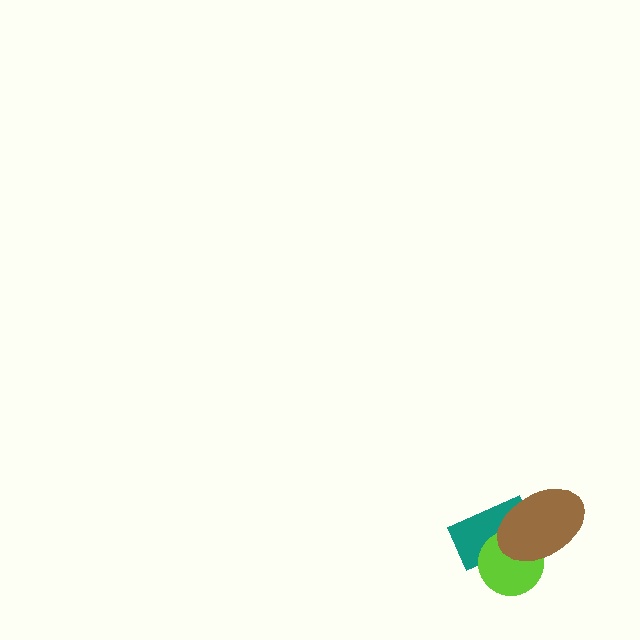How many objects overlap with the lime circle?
2 objects overlap with the lime circle.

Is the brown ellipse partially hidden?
No, no other shape covers it.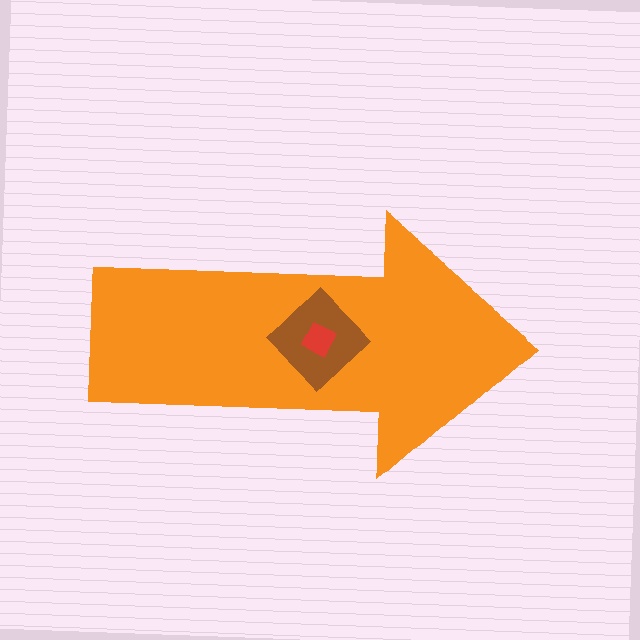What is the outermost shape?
The orange arrow.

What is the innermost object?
The red square.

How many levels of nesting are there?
3.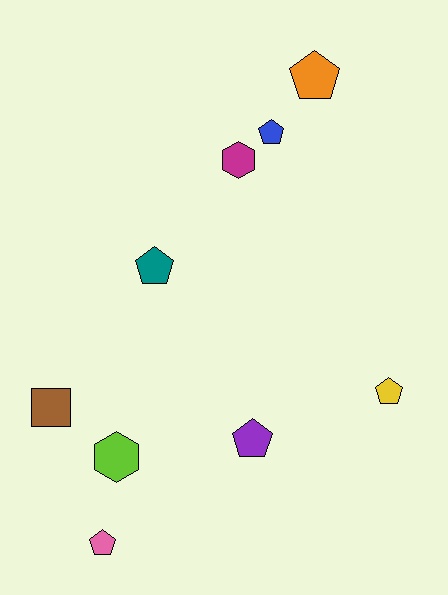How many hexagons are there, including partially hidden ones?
There are 2 hexagons.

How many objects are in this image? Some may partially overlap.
There are 9 objects.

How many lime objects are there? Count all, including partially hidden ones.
There is 1 lime object.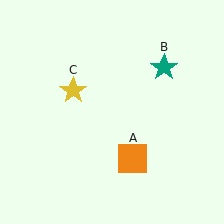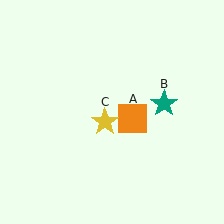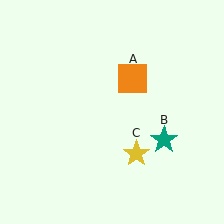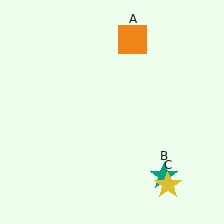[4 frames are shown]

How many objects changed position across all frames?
3 objects changed position: orange square (object A), teal star (object B), yellow star (object C).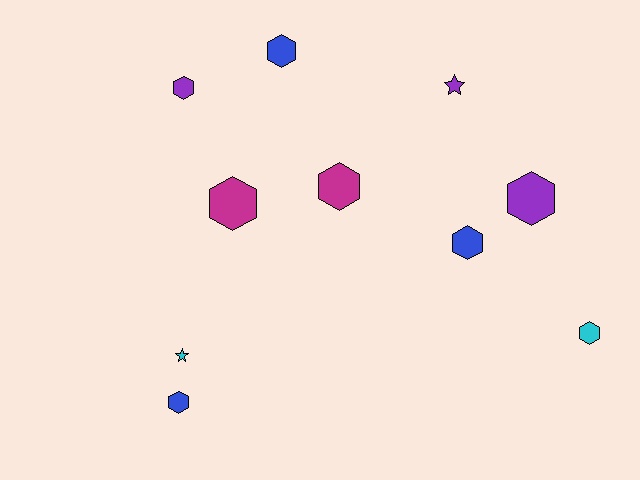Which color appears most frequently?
Purple, with 3 objects.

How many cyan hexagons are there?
There is 1 cyan hexagon.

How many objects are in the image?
There are 10 objects.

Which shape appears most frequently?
Hexagon, with 8 objects.